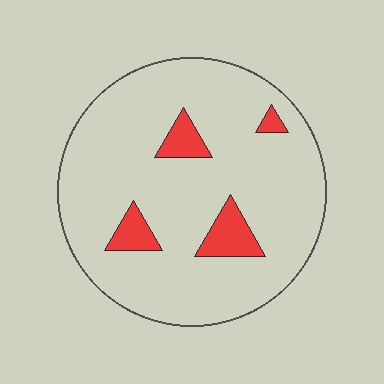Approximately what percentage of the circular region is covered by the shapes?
Approximately 10%.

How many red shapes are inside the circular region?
4.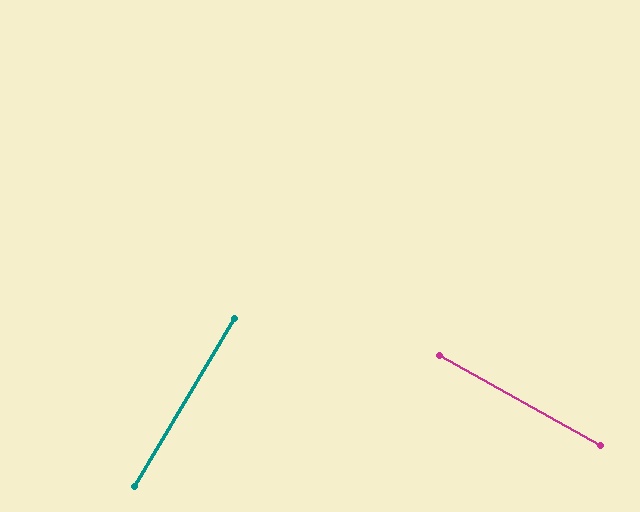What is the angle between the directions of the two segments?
Approximately 89 degrees.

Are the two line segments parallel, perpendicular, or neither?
Perpendicular — they meet at approximately 89°.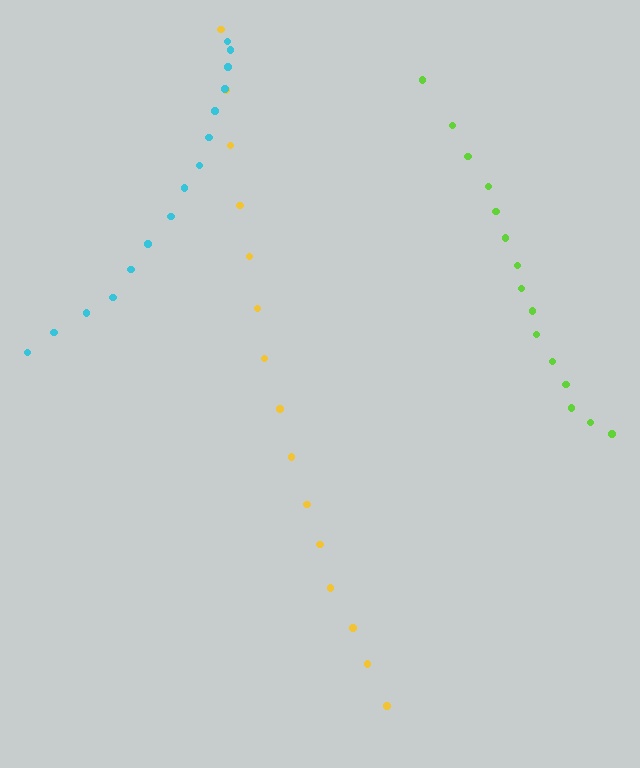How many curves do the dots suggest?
There are 3 distinct paths.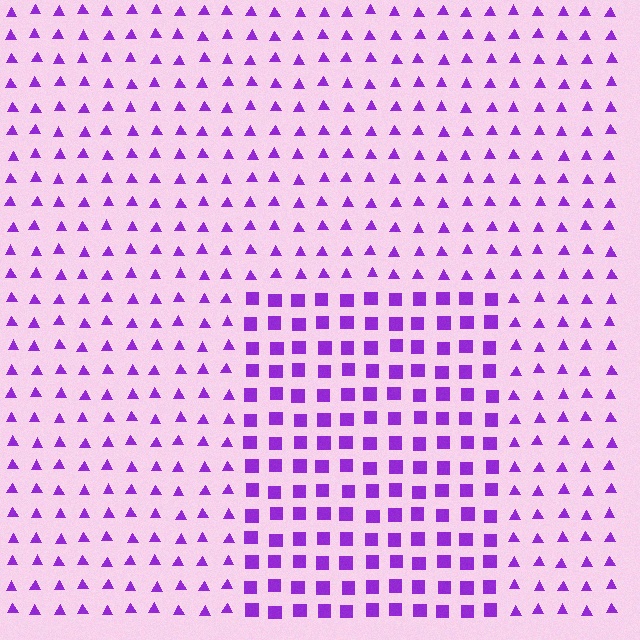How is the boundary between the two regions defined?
The boundary is defined by a change in element shape: squares inside vs. triangles outside. All elements share the same color and spacing.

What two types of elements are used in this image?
The image uses squares inside the rectangle region and triangles outside it.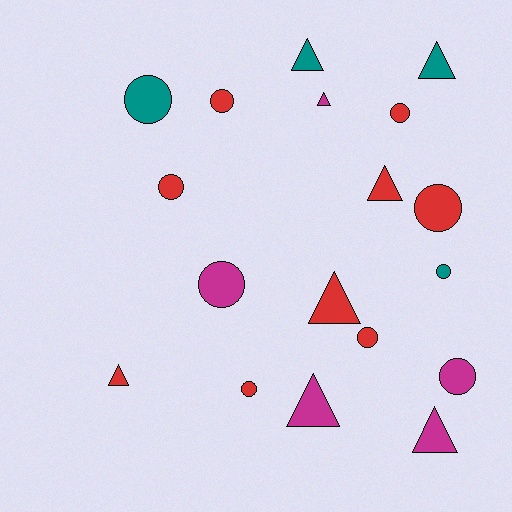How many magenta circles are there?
There are 2 magenta circles.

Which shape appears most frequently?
Circle, with 10 objects.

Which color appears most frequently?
Red, with 9 objects.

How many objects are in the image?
There are 18 objects.